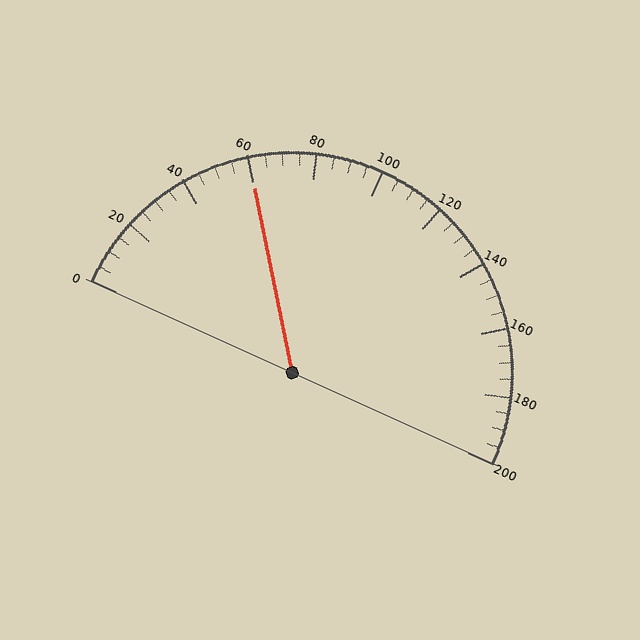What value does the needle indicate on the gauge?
The needle indicates approximately 60.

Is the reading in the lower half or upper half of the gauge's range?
The reading is in the lower half of the range (0 to 200).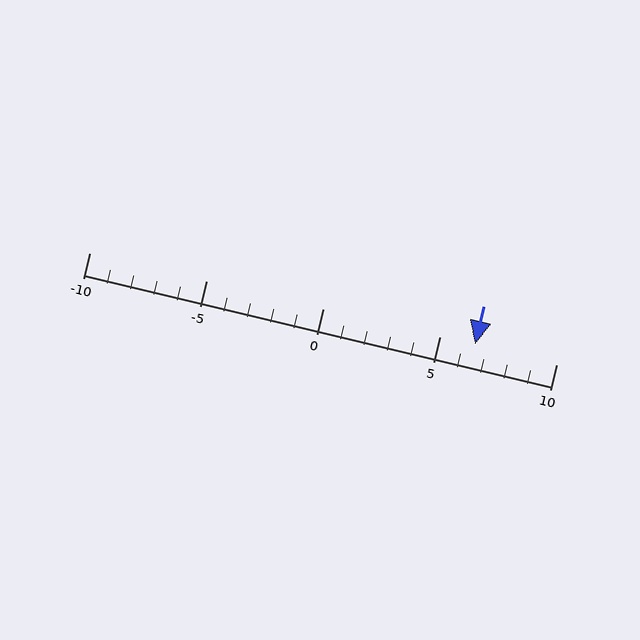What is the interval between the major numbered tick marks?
The major tick marks are spaced 5 units apart.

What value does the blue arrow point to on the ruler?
The blue arrow points to approximately 6.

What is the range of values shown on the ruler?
The ruler shows values from -10 to 10.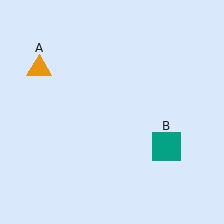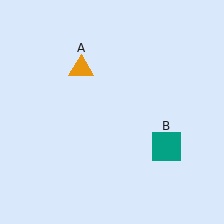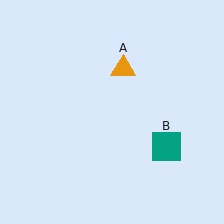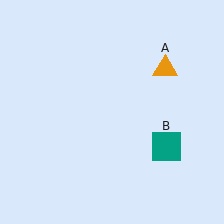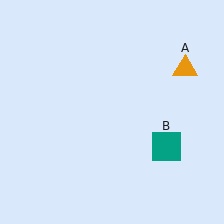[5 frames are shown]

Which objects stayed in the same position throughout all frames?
Teal square (object B) remained stationary.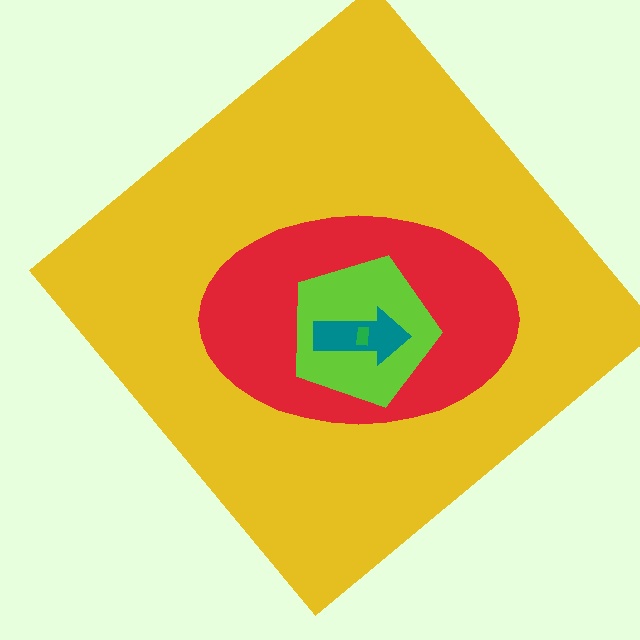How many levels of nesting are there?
5.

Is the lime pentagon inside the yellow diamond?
Yes.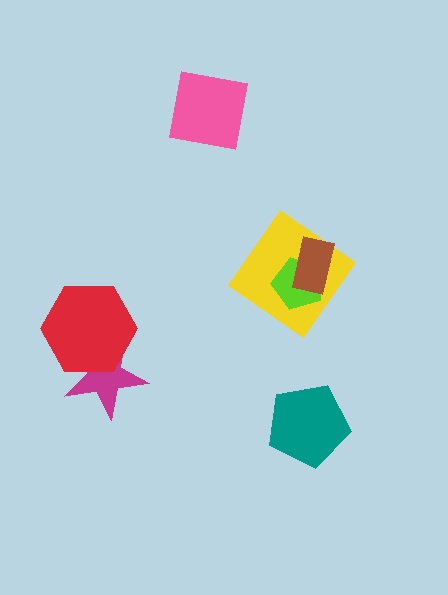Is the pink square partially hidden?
No, no other shape covers it.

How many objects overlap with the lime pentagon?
2 objects overlap with the lime pentagon.